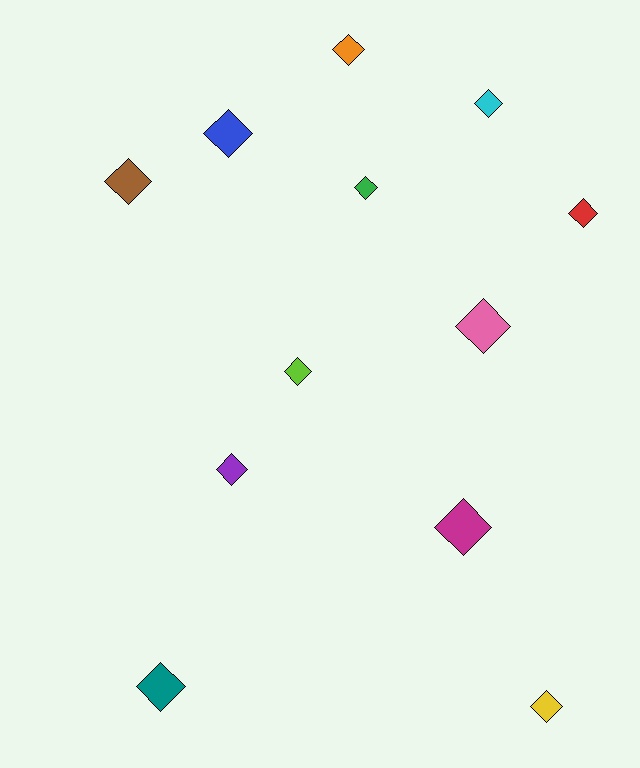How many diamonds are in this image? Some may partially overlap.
There are 12 diamonds.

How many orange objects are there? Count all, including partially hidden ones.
There is 1 orange object.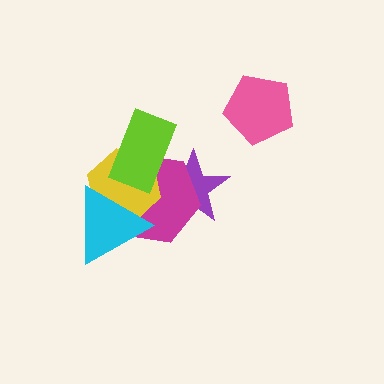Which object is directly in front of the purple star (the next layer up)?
The magenta hexagon is directly in front of the purple star.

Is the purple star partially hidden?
Yes, it is partially covered by another shape.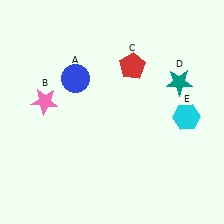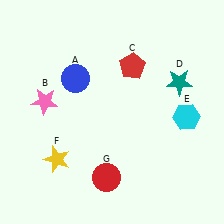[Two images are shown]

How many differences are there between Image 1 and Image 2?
There are 2 differences between the two images.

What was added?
A yellow star (F), a red circle (G) were added in Image 2.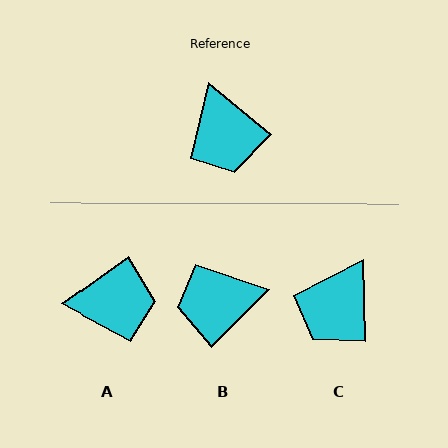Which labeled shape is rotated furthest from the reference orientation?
B, about 95 degrees away.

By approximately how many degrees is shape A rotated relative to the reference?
Approximately 75 degrees counter-clockwise.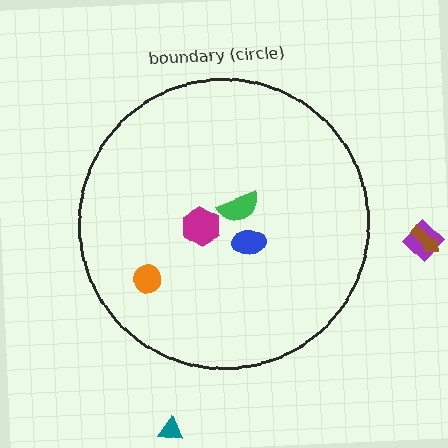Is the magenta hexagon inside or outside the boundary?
Inside.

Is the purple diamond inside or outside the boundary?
Outside.